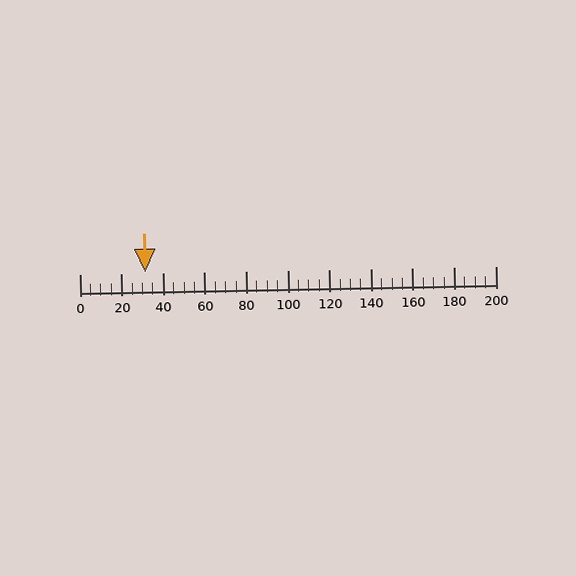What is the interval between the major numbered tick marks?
The major tick marks are spaced 20 units apart.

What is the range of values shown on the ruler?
The ruler shows values from 0 to 200.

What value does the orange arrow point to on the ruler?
The orange arrow points to approximately 32.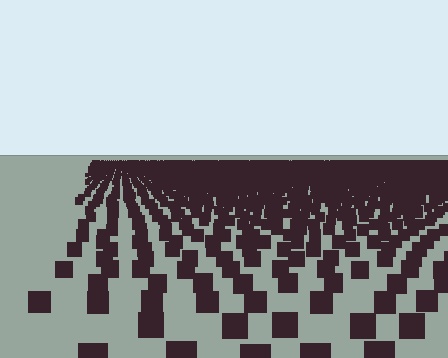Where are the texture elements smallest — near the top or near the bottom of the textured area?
Near the top.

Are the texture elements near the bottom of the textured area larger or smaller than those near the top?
Larger. Near the bottom, elements are closer to the viewer and appear at a bigger on-screen size.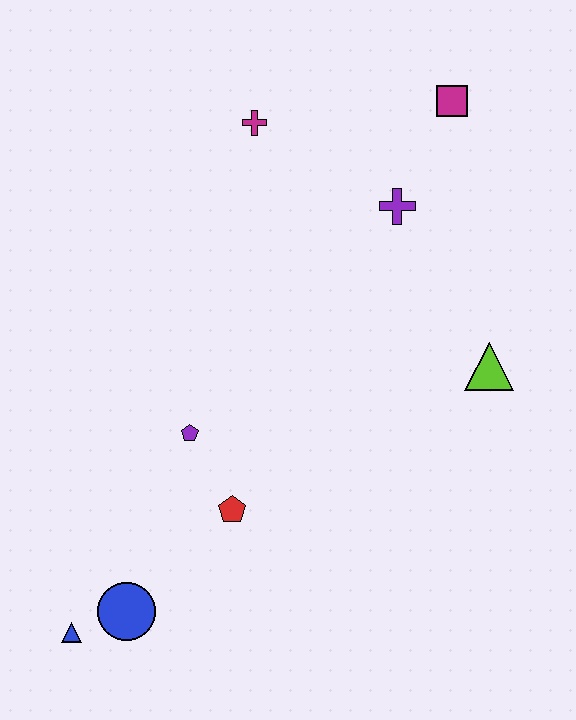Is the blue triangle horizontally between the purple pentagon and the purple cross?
No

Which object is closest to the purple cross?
The magenta square is closest to the purple cross.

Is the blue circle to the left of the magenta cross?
Yes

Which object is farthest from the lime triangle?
The blue triangle is farthest from the lime triangle.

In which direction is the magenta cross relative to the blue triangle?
The magenta cross is above the blue triangle.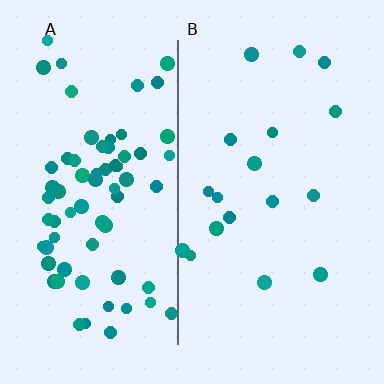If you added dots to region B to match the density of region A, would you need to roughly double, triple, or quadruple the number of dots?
Approximately quadruple.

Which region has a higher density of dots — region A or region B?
A (the left).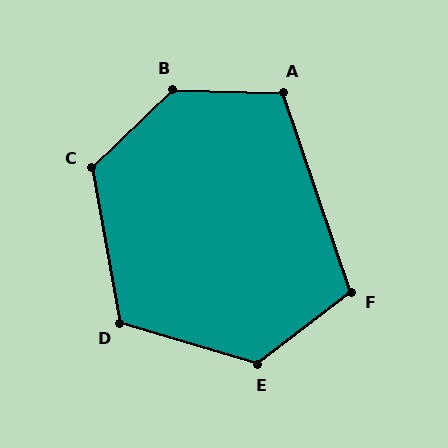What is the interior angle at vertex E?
Approximately 126 degrees (obtuse).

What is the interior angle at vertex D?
Approximately 117 degrees (obtuse).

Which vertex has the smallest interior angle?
F, at approximately 109 degrees.